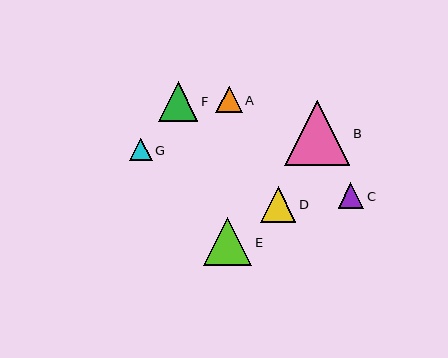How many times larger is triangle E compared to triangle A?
Triangle E is approximately 1.8 times the size of triangle A.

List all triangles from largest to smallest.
From largest to smallest: B, E, F, D, A, C, G.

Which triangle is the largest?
Triangle B is the largest with a size of approximately 65 pixels.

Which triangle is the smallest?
Triangle G is the smallest with a size of approximately 23 pixels.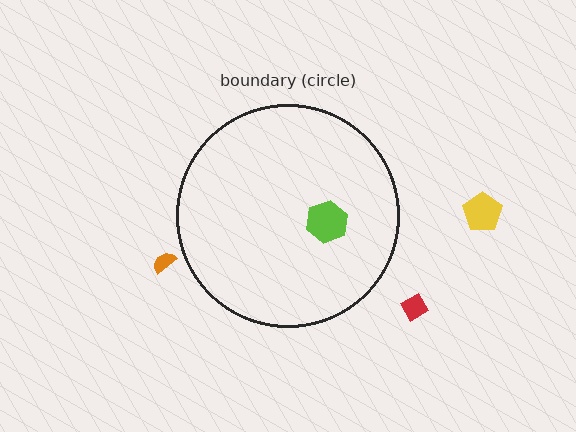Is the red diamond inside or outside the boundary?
Outside.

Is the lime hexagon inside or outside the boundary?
Inside.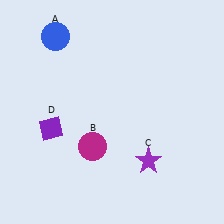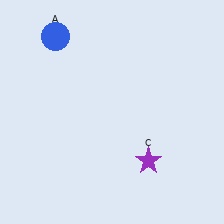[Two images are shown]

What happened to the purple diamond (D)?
The purple diamond (D) was removed in Image 2. It was in the bottom-left area of Image 1.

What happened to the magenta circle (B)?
The magenta circle (B) was removed in Image 2. It was in the bottom-left area of Image 1.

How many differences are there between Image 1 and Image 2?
There are 2 differences between the two images.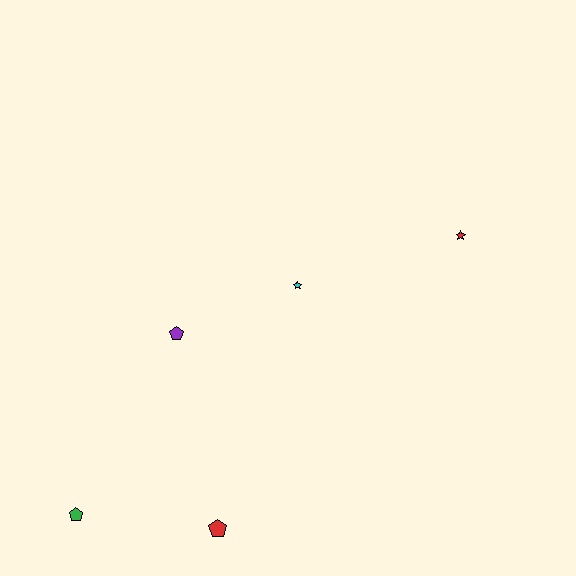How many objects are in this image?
There are 5 objects.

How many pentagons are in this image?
There are 3 pentagons.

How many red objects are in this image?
There are 2 red objects.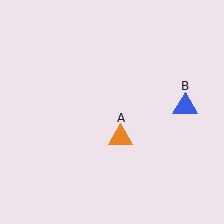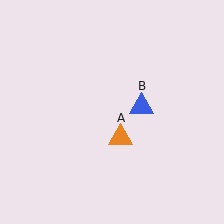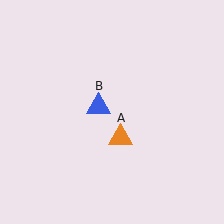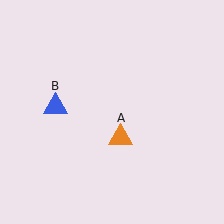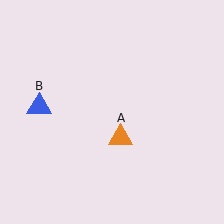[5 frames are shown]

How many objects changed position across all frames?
1 object changed position: blue triangle (object B).